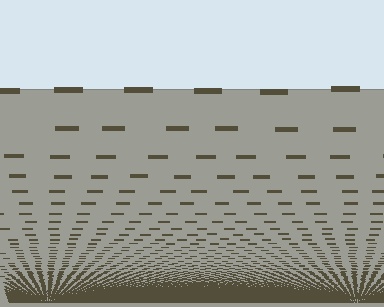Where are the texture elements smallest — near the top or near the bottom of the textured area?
Near the bottom.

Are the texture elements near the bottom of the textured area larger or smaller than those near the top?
Smaller. The gradient is inverted — elements near the bottom are smaller and denser.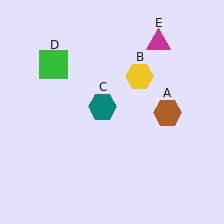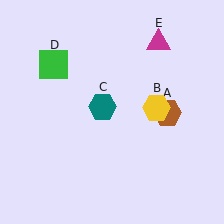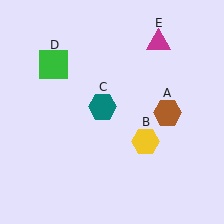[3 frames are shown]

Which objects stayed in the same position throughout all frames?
Brown hexagon (object A) and teal hexagon (object C) and green square (object D) and magenta triangle (object E) remained stationary.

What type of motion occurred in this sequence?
The yellow hexagon (object B) rotated clockwise around the center of the scene.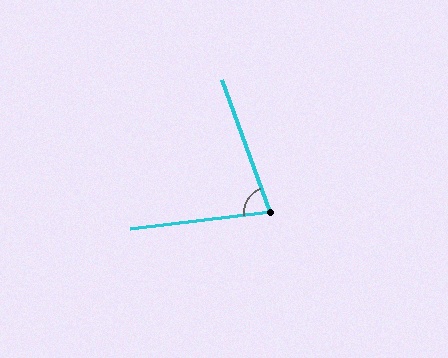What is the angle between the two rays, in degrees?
Approximately 77 degrees.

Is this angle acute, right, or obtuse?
It is acute.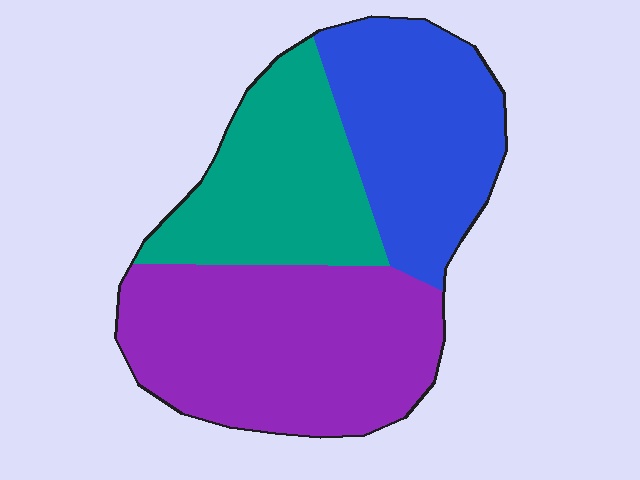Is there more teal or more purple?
Purple.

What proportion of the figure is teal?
Teal takes up about one quarter (1/4) of the figure.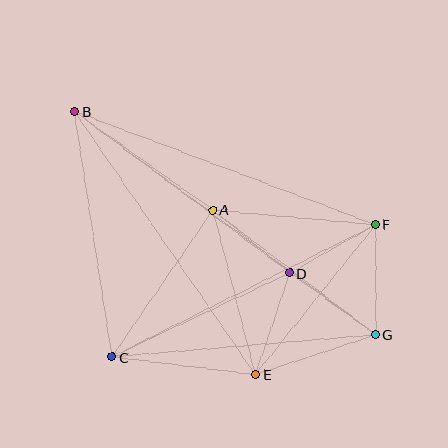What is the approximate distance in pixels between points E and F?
The distance between E and F is approximately 192 pixels.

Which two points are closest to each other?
Points D and F are closest to each other.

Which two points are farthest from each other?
Points B and G are farthest from each other.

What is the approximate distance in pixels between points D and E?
The distance between D and E is approximately 107 pixels.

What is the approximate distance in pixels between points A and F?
The distance between A and F is approximately 163 pixels.